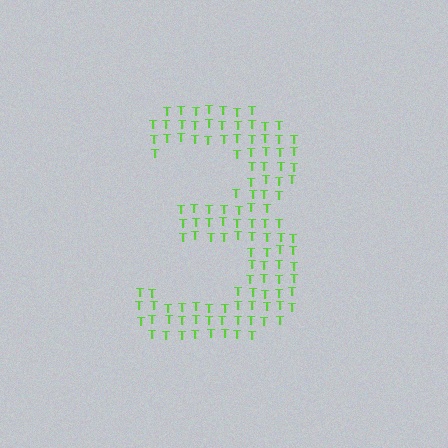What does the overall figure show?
The overall figure shows the digit 3.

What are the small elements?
The small elements are letter T's.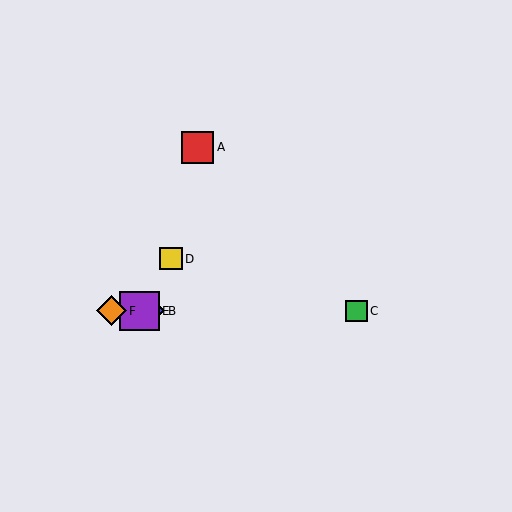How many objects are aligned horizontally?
4 objects (B, C, E, F) are aligned horizontally.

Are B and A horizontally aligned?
No, B is at y≈311 and A is at y≈147.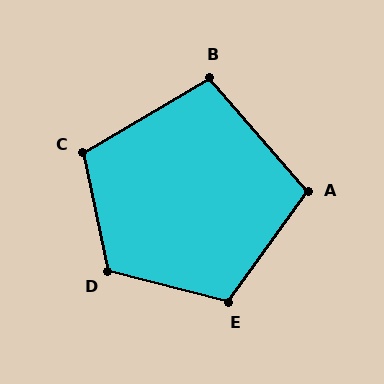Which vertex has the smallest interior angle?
B, at approximately 100 degrees.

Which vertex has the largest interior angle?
D, at approximately 116 degrees.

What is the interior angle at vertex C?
Approximately 109 degrees (obtuse).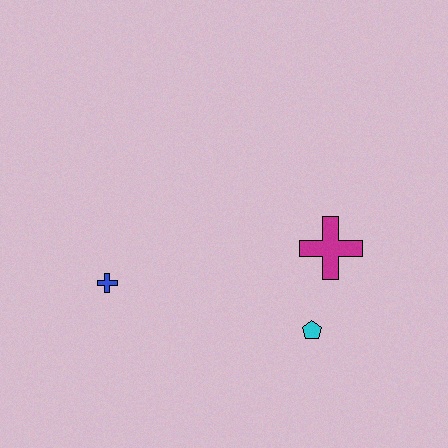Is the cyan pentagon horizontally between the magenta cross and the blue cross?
Yes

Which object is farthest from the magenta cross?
The blue cross is farthest from the magenta cross.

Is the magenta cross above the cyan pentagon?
Yes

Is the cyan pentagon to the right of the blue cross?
Yes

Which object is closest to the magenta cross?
The cyan pentagon is closest to the magenta cross.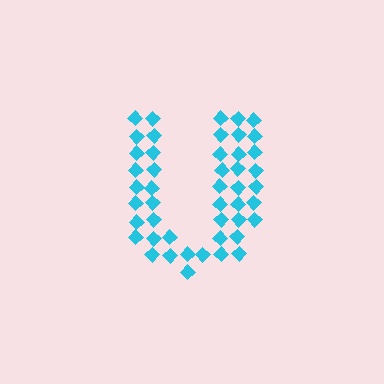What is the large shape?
The large shape is the letter U.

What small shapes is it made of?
It is made of small diamonds.